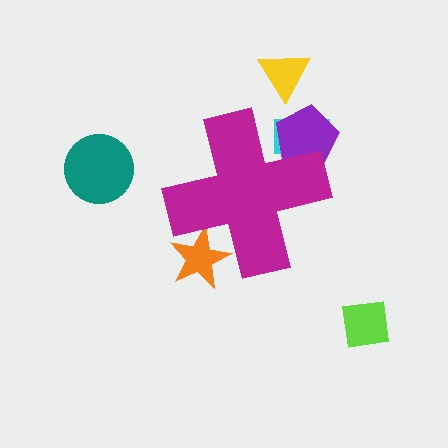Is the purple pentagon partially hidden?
Yes, the purple pentagon is partially hidden behind the magenta cross.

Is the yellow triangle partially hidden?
No, the yellow triangle is fully visible.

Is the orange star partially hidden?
Yes, the orange star is partially hidden behind the magenta cross.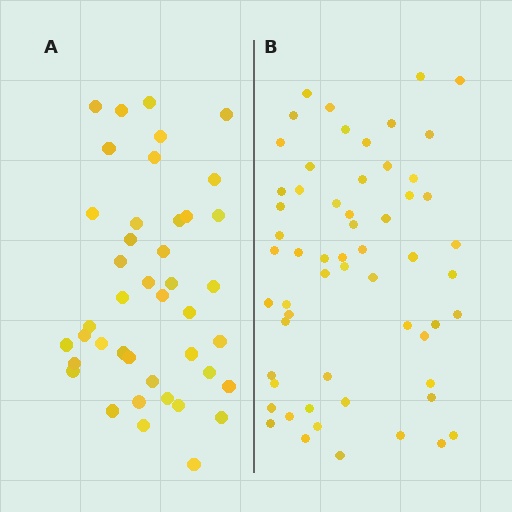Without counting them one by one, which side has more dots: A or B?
Region B (the right region) has more dots.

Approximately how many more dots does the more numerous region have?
Region B has approximately 15 more dots than region A.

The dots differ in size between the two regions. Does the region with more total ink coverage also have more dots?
No. Region A has more total ink coverage because its dots are larger, but region B actually contains more individual dots. Total area can be misleading — the number of items is what matters here.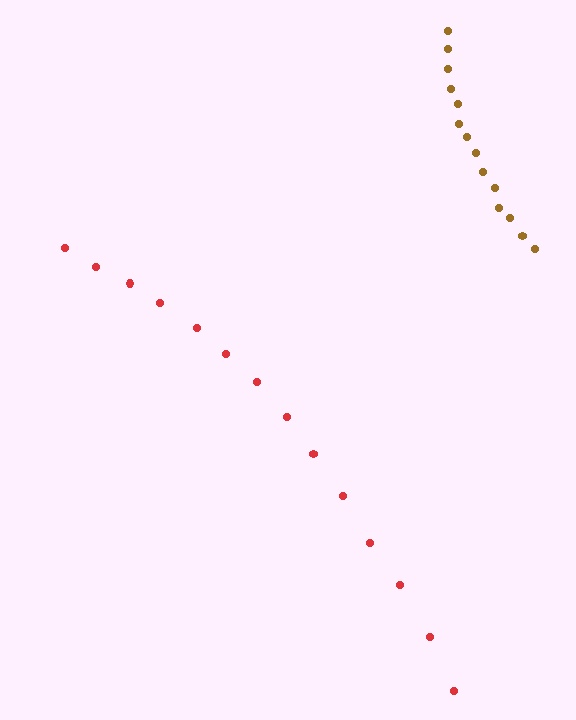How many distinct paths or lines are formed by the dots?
There are 2 distinct paths.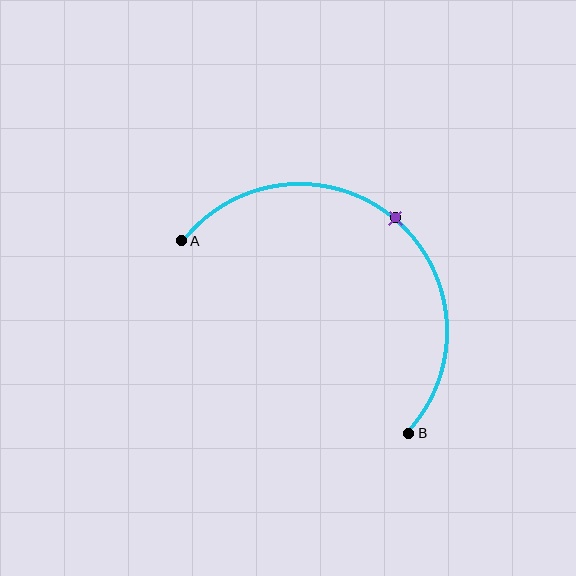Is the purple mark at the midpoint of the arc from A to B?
Yes. The purple mark lies on the arc at equal arc-length from both A and B — it is the arc midpoint.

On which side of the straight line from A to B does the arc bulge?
The arc bulges above and to the right of the straight line connecting A and B.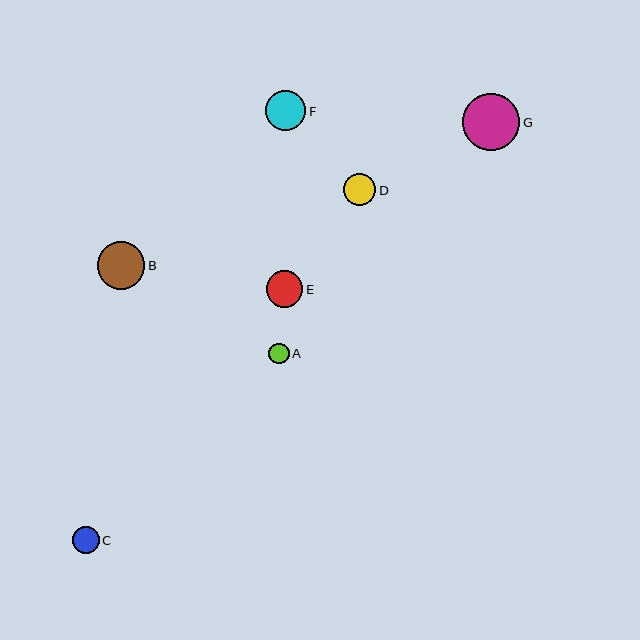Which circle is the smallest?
Circle A is the smallest with a size of approximately 21 pixels.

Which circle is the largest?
Circle G is the largest with a size of approximately 58 pixels.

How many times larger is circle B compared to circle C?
Circle B is approximately 1.8 times the size of circle C.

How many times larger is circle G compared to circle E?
Circle G is approximately 1.6 times the size of circle E.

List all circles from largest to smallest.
From largest to smallest: G, B, F, E, D, C, A.